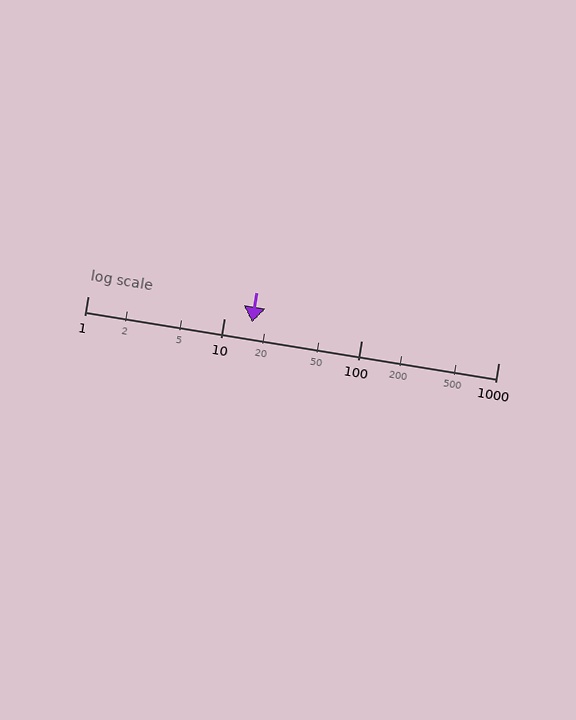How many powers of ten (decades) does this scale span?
The scale spans 3 decades, from 1 to 1000.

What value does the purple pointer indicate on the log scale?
The pointer indicates approximately 16.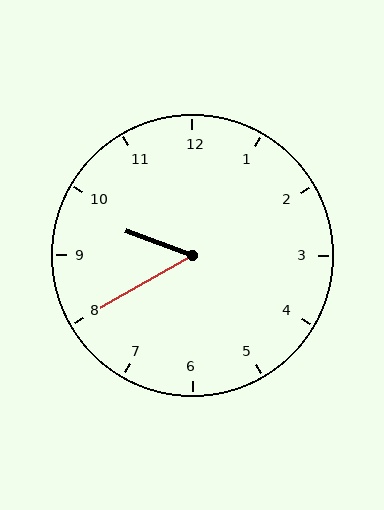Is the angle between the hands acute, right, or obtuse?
It is acute.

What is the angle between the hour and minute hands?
Approximately 50 degrees.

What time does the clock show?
9:40.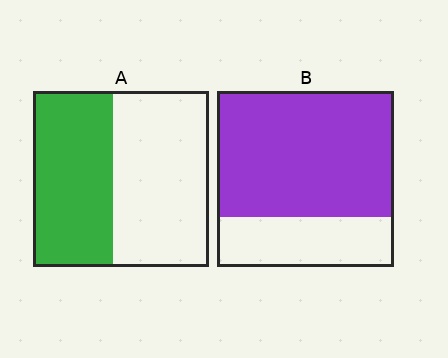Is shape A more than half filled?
No.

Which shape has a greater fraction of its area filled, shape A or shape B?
Shape B.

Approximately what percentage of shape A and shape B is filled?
A is approximately 45% and B is approximately 70%.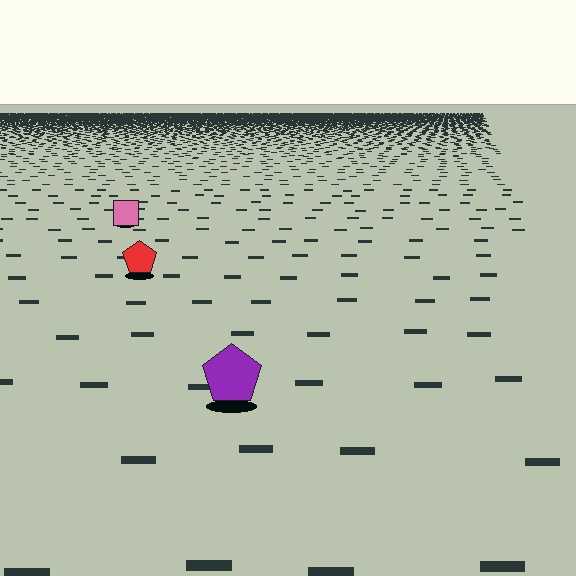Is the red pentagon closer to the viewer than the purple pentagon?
No. The purple pentagon is closer — you can tell from the texture gradient: the ground texture is coarser near it.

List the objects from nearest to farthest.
From nearest to farthest: the purple pentagon, the red pentagon, the pink square.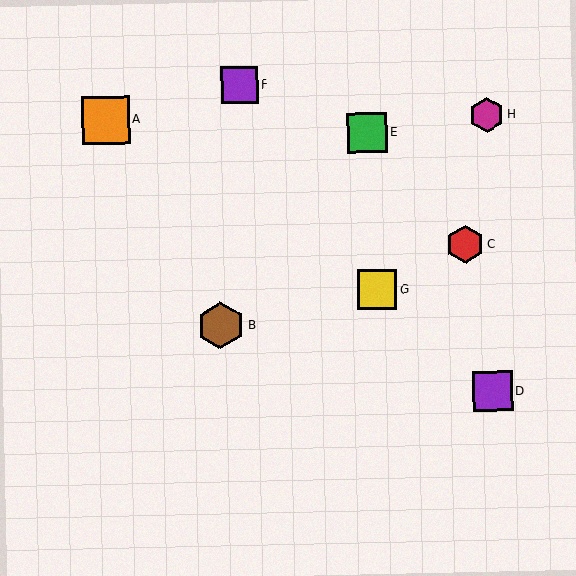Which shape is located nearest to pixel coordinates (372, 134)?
The green square (labeled E) at (367, 133) is nearest to that location.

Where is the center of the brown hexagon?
The center of the brown hexagon is at (221, 325).